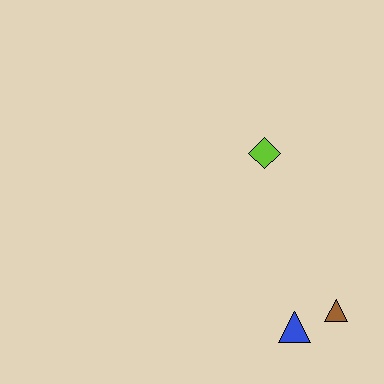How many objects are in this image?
There are 3 objects.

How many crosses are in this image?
There are no crosses.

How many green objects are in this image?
There are no green objects.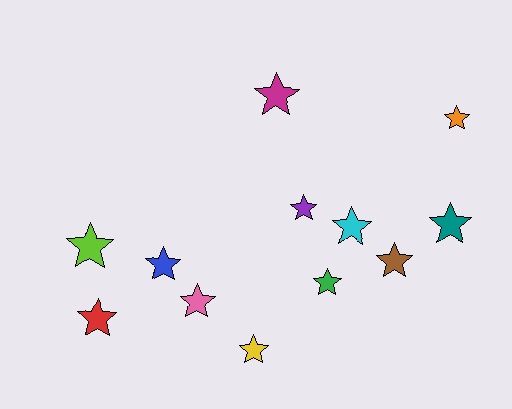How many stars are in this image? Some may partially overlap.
There are 12 stars.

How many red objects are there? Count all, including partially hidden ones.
There is 1 red object.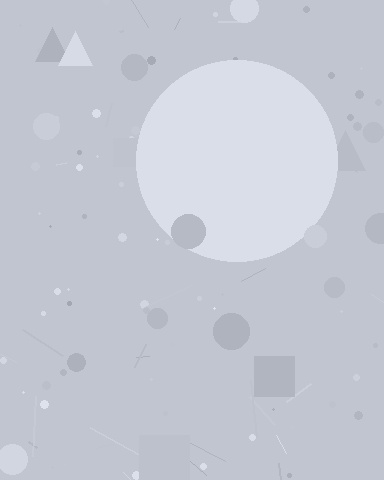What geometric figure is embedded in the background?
A circle is embedded in the background.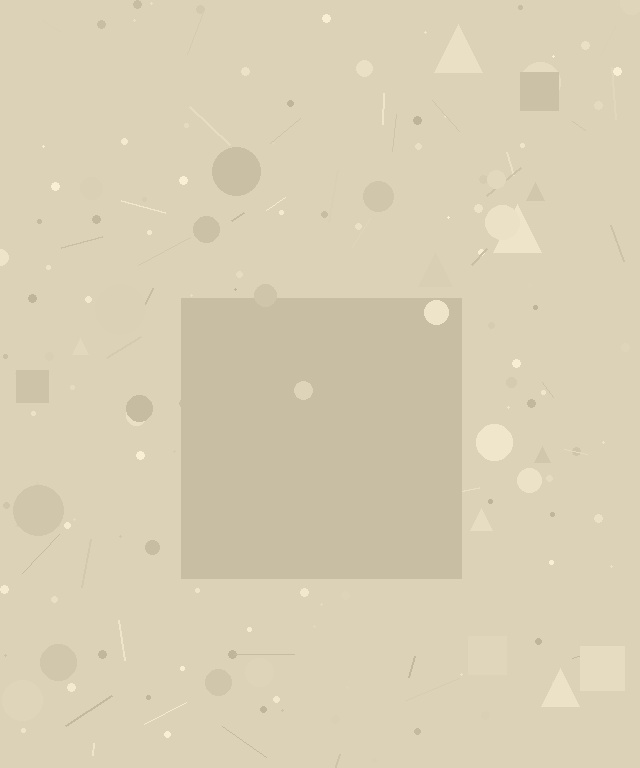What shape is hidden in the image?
A square is hidden in the image.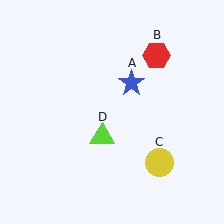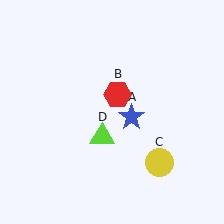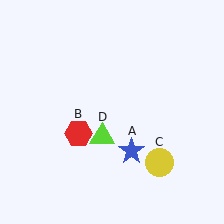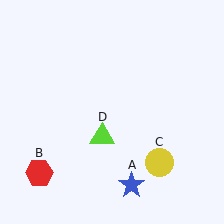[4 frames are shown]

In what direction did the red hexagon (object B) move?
The red hexagon (object B) moved down and to the left.